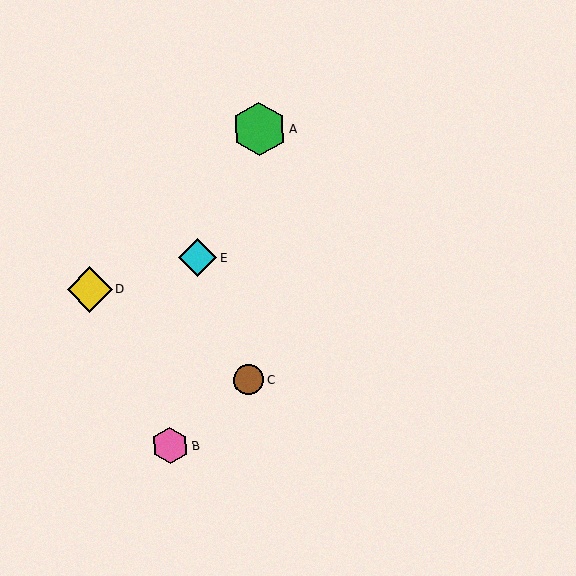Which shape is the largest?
The green hexagon (labeled A) is the largest.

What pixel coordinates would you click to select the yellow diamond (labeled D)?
Click at (90, 289) to select the yellow diamond D.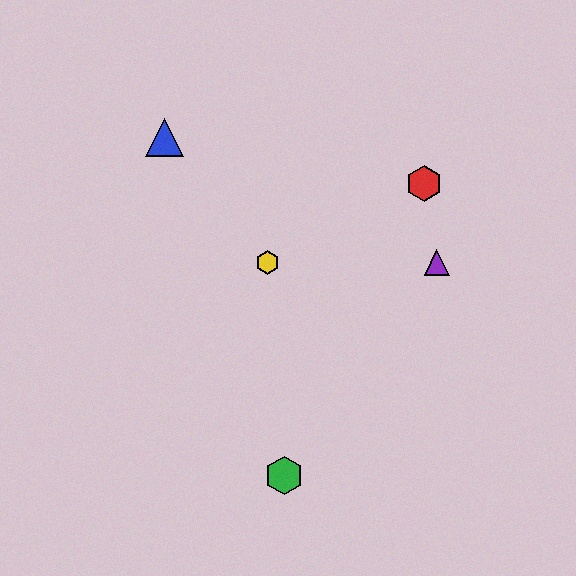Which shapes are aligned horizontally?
The yellow hexagon, the purple triangle are aligned horizontally.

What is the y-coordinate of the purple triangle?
The purple triangle is at y≈263.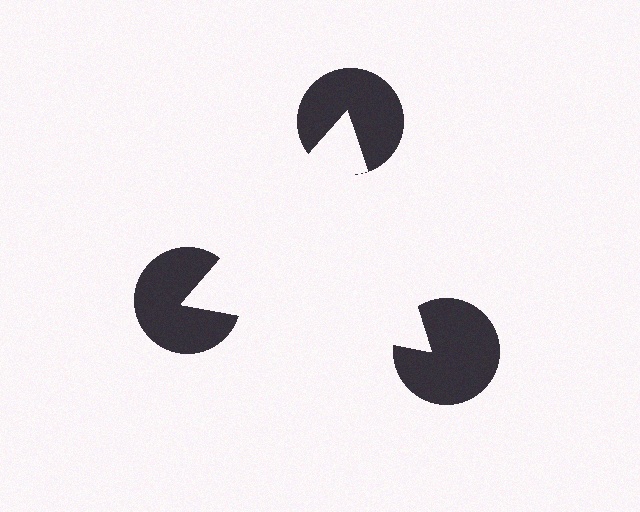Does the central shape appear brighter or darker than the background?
It typically appears slightly brighter than the background, even though no actual brightness change is drawn.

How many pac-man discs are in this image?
There are 3 — one at each vertex of the illusory triangle.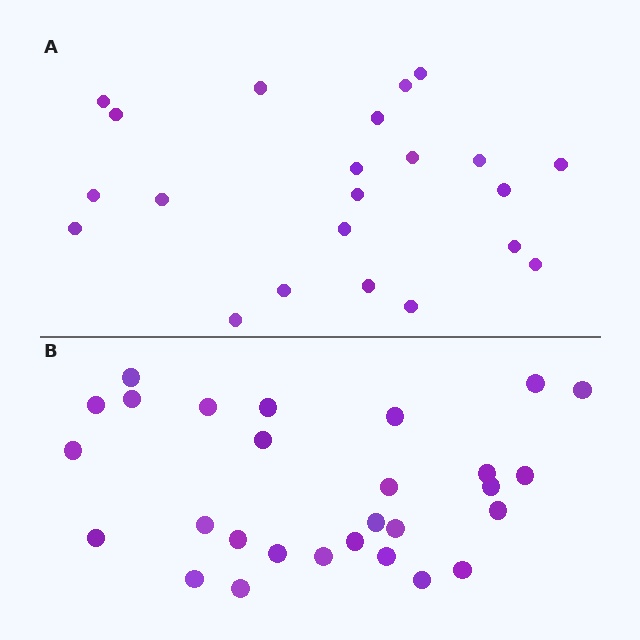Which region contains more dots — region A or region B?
Region B (the bottom region) has more dots.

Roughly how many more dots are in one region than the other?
Region B has about 6 more dots than region A.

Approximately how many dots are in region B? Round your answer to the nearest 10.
About 30 dots. (The exact count is 28, which rounds to 30.)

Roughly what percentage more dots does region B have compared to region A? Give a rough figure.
About 25% more.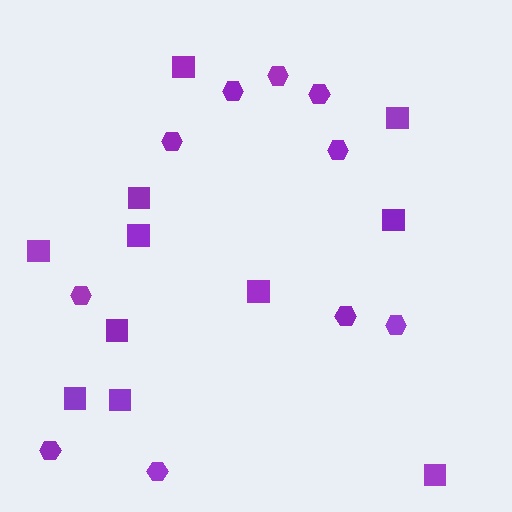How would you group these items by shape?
There are 2 groups: one group of squares (11) and one group of hexagons (10).